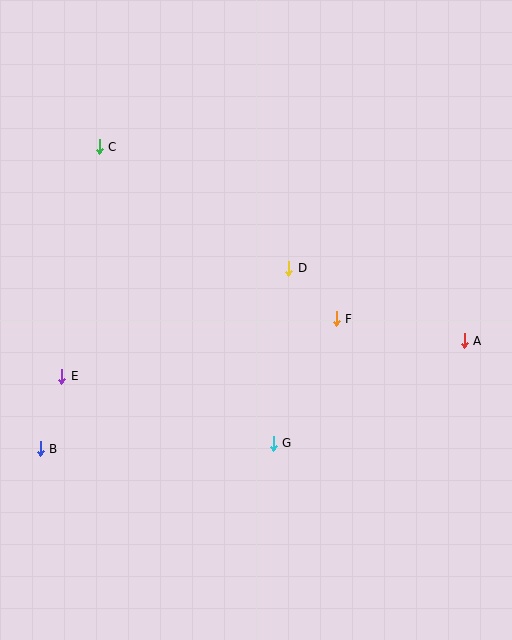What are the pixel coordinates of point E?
Point E is at (62, 376).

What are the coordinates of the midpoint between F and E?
The midpoint between F and E is at (199, 348).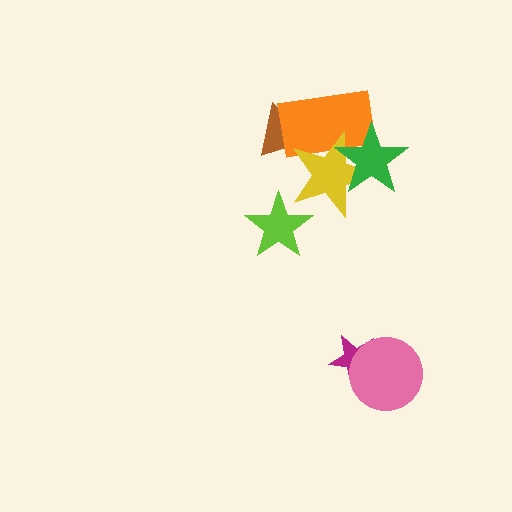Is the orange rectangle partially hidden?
Yes, it is partially covered by another shape.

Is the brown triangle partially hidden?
Yes, it is partially covered by another shape.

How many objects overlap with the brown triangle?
2 objects overlap with the brown triangle.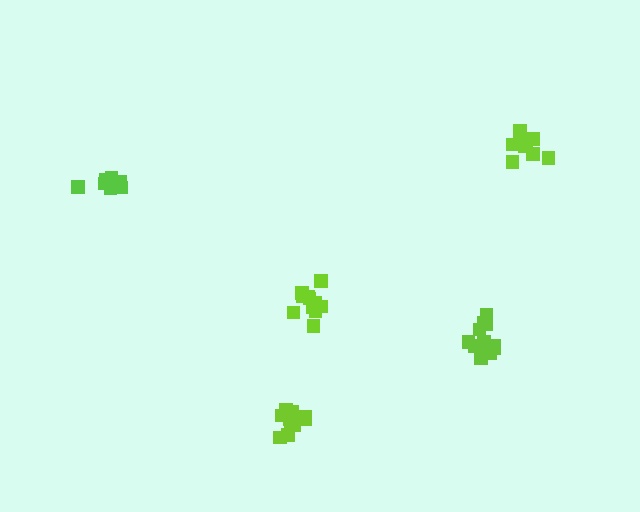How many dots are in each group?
Group 1: 10 dots, Group 2: 9 dots, Group 3: 12 dots, Group 4: 12 dots, Group 5: 7 dots (50 total).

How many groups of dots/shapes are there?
There are 5 groups.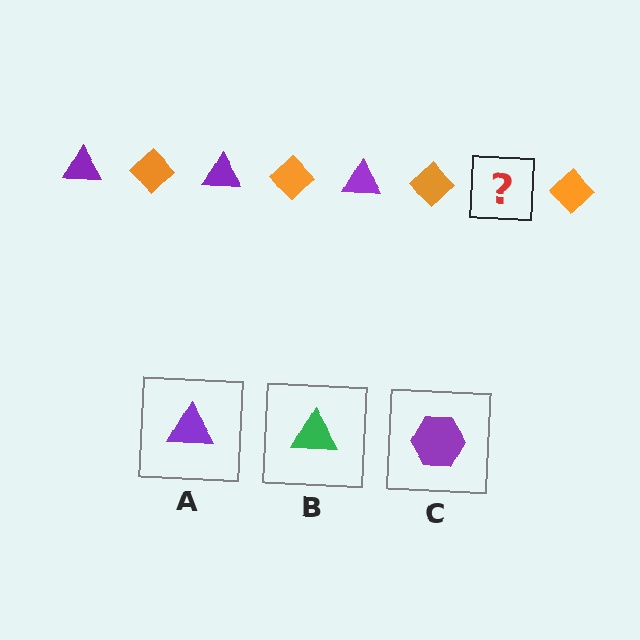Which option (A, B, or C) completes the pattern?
A.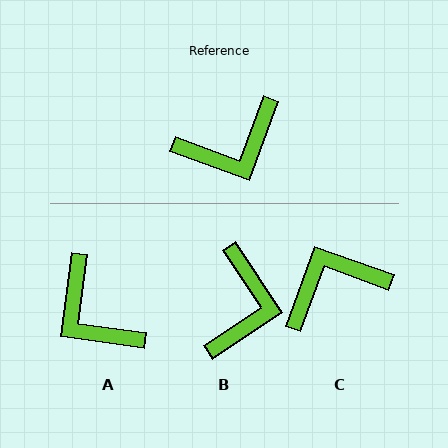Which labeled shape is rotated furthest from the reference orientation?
C, about 180 degrees away.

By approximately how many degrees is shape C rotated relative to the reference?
Approximately 180 degrees clockwise.